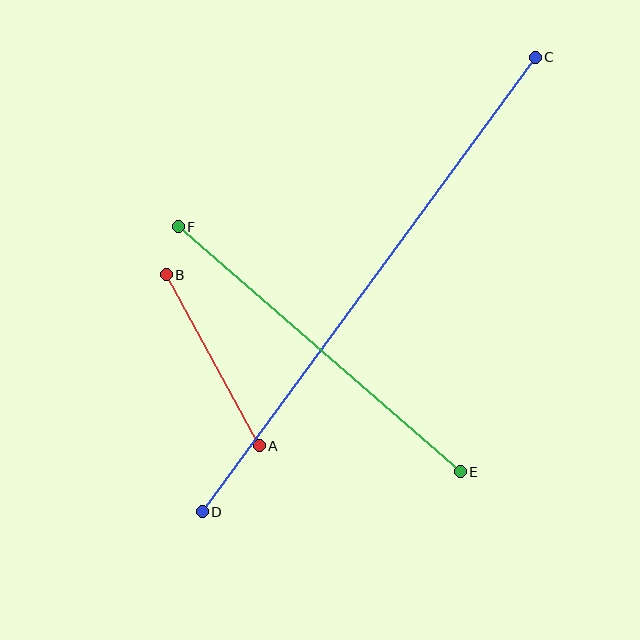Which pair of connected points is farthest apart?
Points C and D are farthest apart.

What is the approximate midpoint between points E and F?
The midpoint is at approximately (319, 349) pixels.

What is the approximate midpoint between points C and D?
The midpoint is at approximately (369, 285) pixels.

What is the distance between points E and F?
The distance is approximately 374 pixels.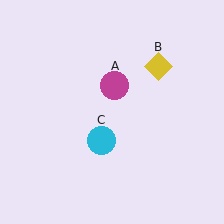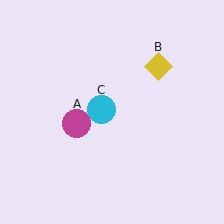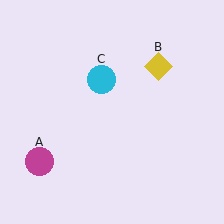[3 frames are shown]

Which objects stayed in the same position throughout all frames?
Yellow diamond (object B) remained stationary.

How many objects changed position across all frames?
2 objects changed position: magenta circle (object A), cyan circle (object C).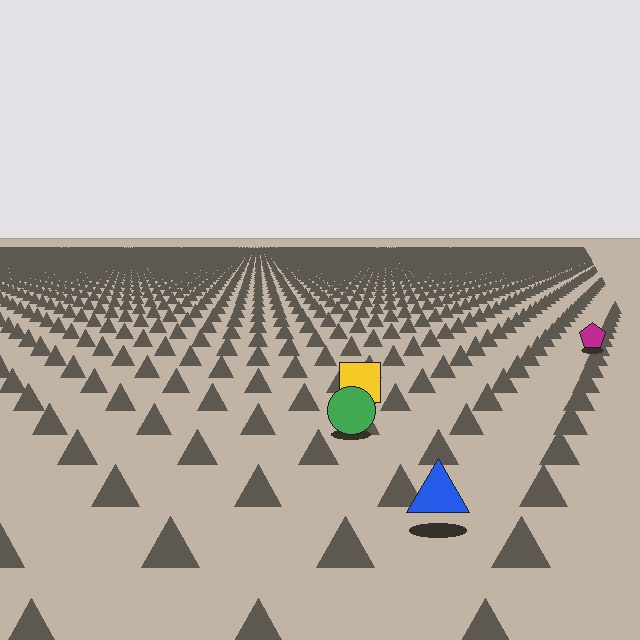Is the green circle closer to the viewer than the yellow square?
Yes. The green circle is closer — you can tell from the texture gradient: the ground texture is coarser near it.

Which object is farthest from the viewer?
The magenta pentagon is farthest from the viewer. It appears smaller and the ground texture around it is denser.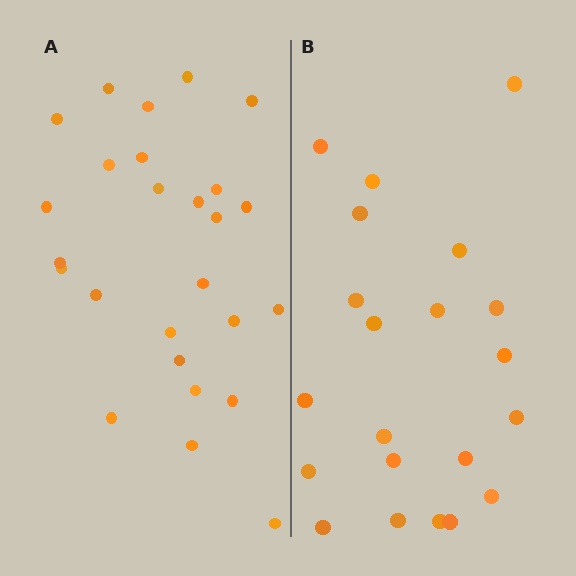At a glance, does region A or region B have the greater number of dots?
Region A (the left region) has more dots.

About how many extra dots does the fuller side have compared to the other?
Region A has about 5 more dots than region B.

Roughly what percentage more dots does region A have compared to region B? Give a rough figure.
About 25% more.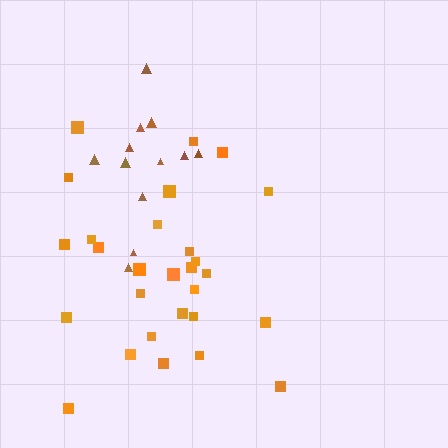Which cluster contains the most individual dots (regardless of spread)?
Orange (28).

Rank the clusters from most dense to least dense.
brown, orange.